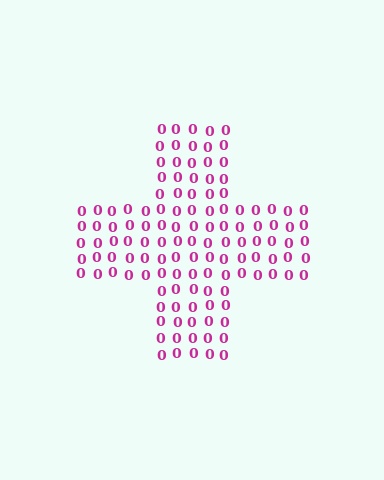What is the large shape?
The large shape is a cross.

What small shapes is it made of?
It is made of small digit 0's.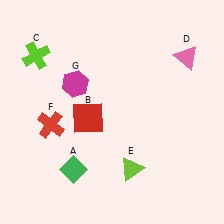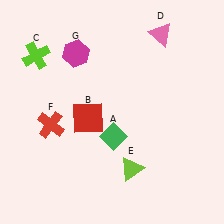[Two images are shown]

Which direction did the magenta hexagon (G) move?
The magenta hexagon (G) moved up.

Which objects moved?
The objects that moved are: the green diamond (A), the pink triangle (D), the magenta hexagon (G).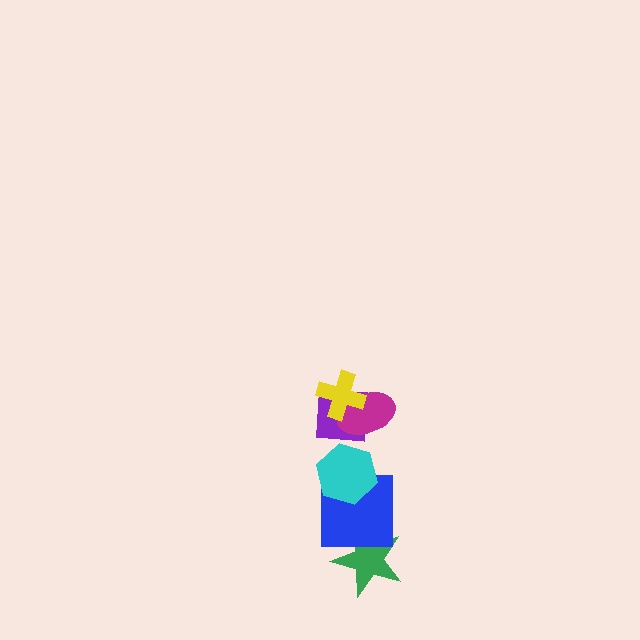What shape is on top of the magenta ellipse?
The yellow cross is on top of the magenta ellipse.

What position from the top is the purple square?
The purple square is 3rd from the top.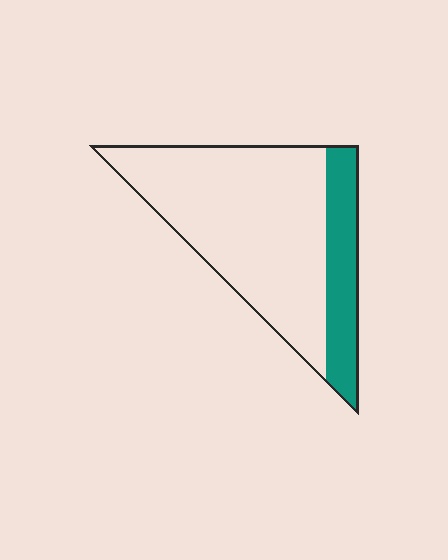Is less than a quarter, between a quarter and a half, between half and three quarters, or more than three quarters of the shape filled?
Less than a quarter.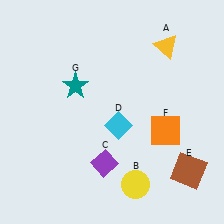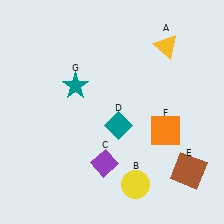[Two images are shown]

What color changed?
The diamond (D) changed from cyan in Image 1 to teal in Image 2.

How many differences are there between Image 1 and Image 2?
There is 1 difference between the two images.